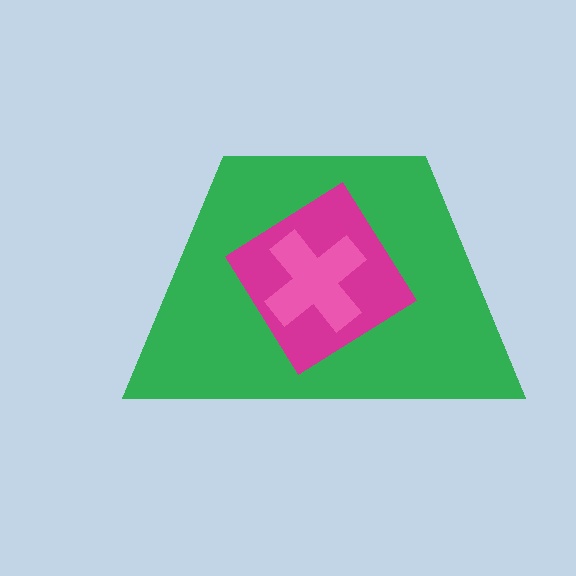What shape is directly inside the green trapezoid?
The magenta diamond.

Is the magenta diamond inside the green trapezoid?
Yes.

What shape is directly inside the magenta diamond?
The pink cross.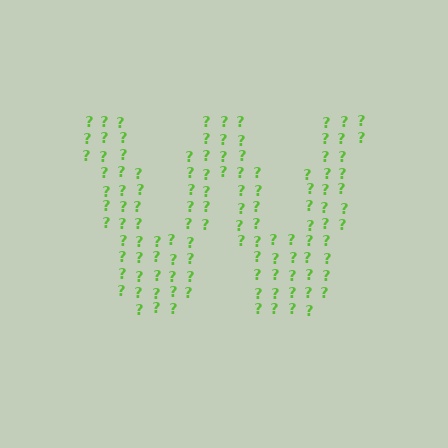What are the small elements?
The small elements are question marks.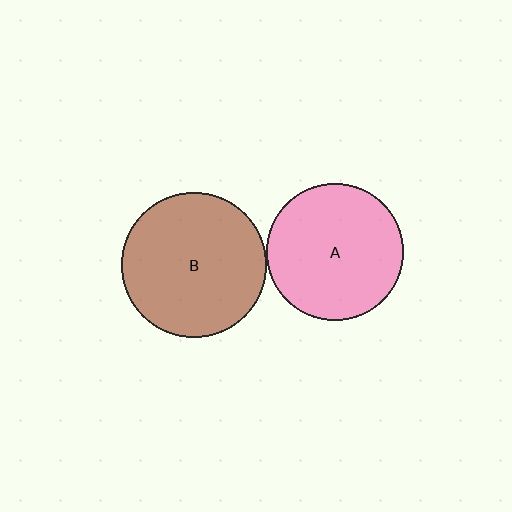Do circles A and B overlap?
Yes.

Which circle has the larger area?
Circle B (brown).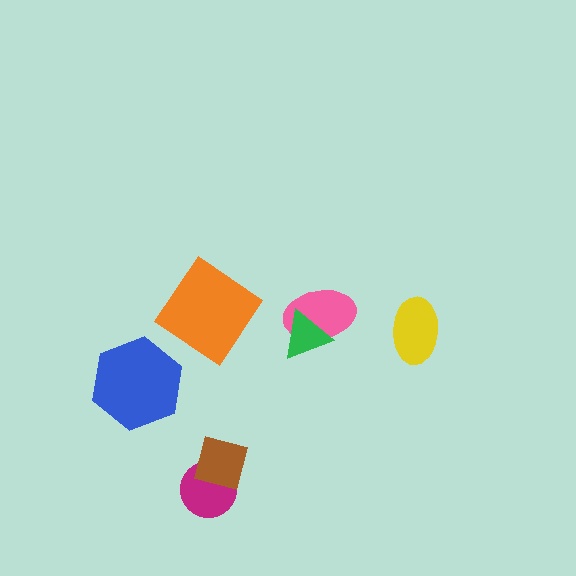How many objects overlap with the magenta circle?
1 object overlaps with the magenta circle.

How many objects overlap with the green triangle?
1 object overlaps with the green triangle.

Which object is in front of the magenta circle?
The brown square is in front of the magenta circle.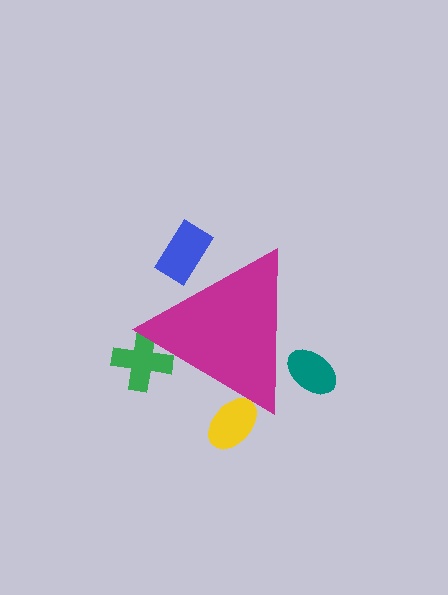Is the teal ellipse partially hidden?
Yes, the teal ellipse is partially hidden behind the magenta triangle.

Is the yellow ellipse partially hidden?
Yes, the yellow ellipse is partially hidden behind the magenta triangle.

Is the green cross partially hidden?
Yes, the green cross is partially hidden behind the magenta triangle.